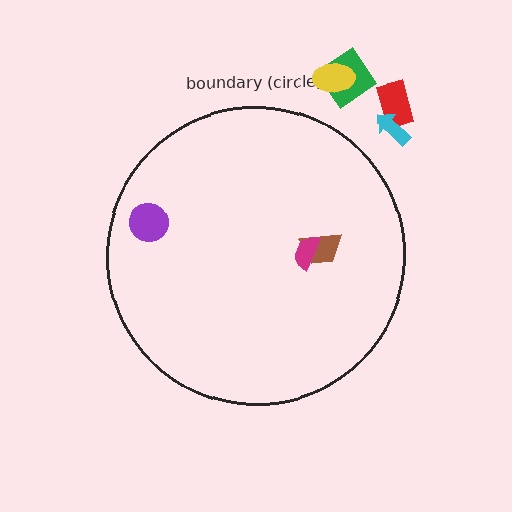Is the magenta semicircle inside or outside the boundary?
Inside.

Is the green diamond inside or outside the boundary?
Outside.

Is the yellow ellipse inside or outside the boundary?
Outside.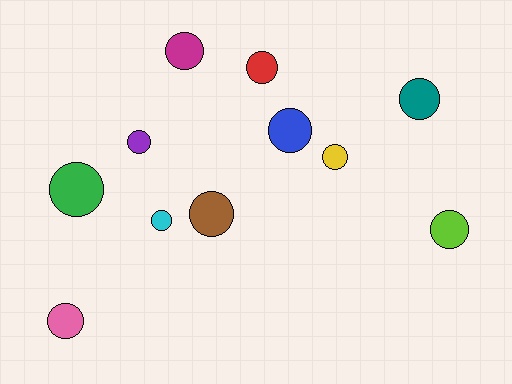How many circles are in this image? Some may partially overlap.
There are 11 circles.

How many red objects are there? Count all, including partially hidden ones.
There is 1 red object.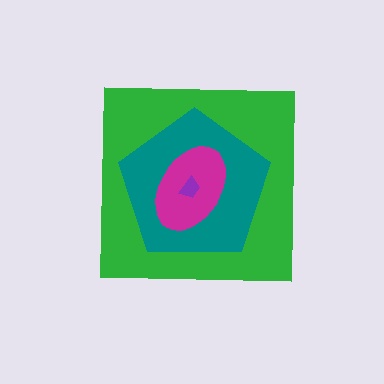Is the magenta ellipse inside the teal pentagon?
Yes.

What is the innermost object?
The purple trapezoid.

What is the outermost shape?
The green square.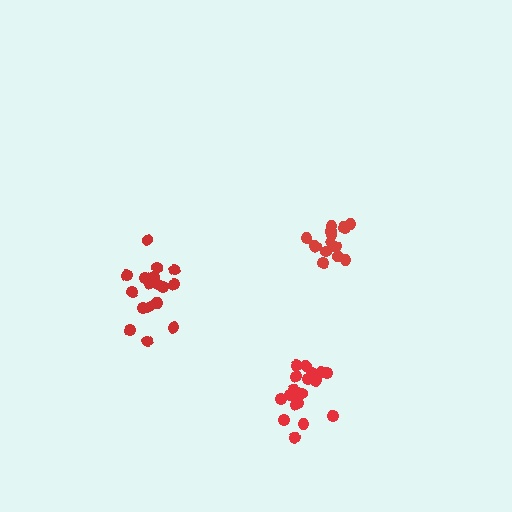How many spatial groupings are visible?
There are 3 spatial groupings.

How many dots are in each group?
Group 1: 19 dots, Group 2: 19 dots, Group 3: 15 dots (53 total).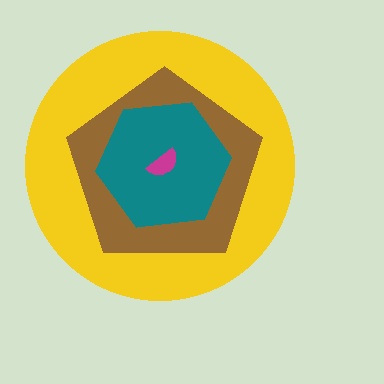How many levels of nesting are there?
4.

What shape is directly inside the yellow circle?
The brown pentagon.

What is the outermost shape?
The yellow circle.